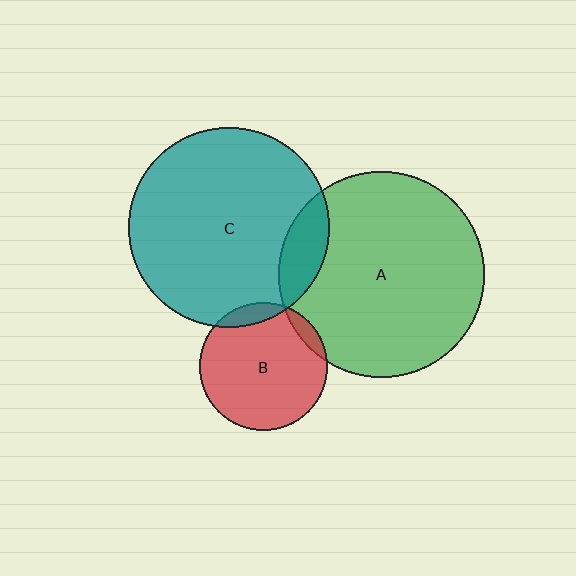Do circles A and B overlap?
Yes.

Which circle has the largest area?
Circle A (green).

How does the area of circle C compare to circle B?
Approximately 2.5 times.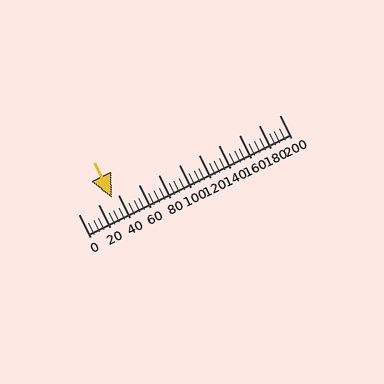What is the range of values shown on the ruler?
The ruler shows values from 0 to 200.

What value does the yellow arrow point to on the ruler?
The yellow arrow points to approximately 34.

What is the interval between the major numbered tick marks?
The major tick marks are spaced 20 units apart.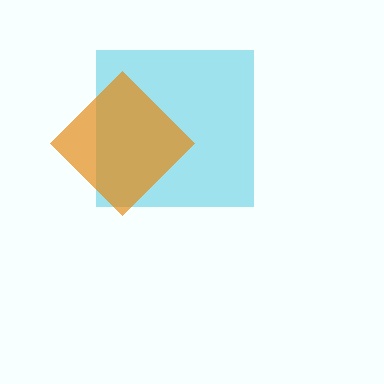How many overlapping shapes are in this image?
There are 2 overlapping shapes in the image.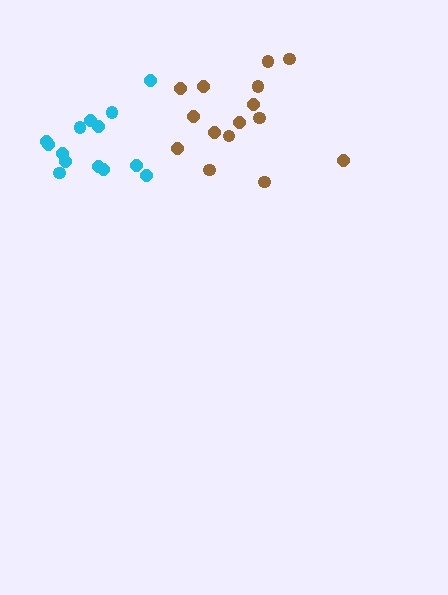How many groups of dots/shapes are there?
There are 2 groups.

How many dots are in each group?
Group 1: 15 dots, Group 2: 14 dots (29 total).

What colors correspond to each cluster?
The clusters are colored: brown, cyan.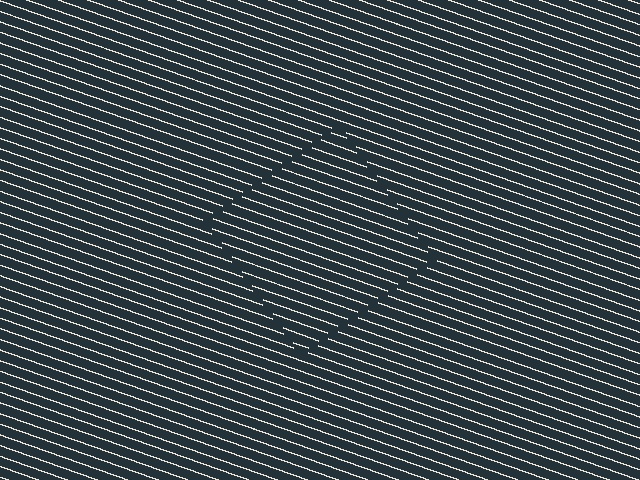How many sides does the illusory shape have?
4 sides — the line-ends trace a square.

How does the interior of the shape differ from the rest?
The interior of the shape contains the same grating, shifted by half a period — the contour is defined by the phase discontinuity where line-ends from the inner and outer gratings abut.